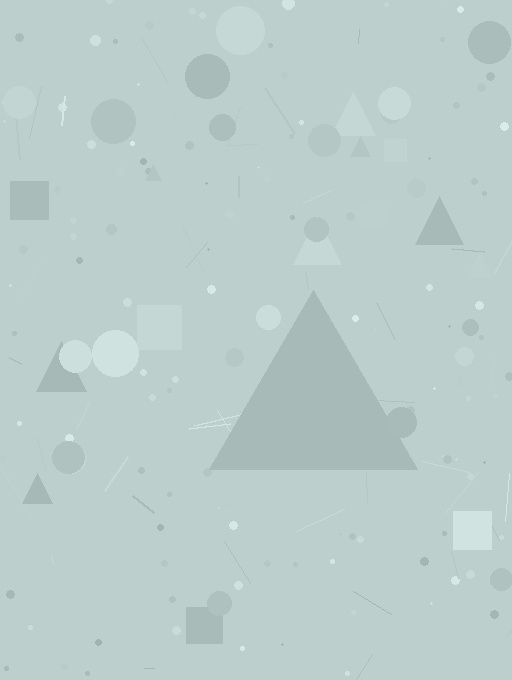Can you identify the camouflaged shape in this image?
The camouflaged shape is a triangle.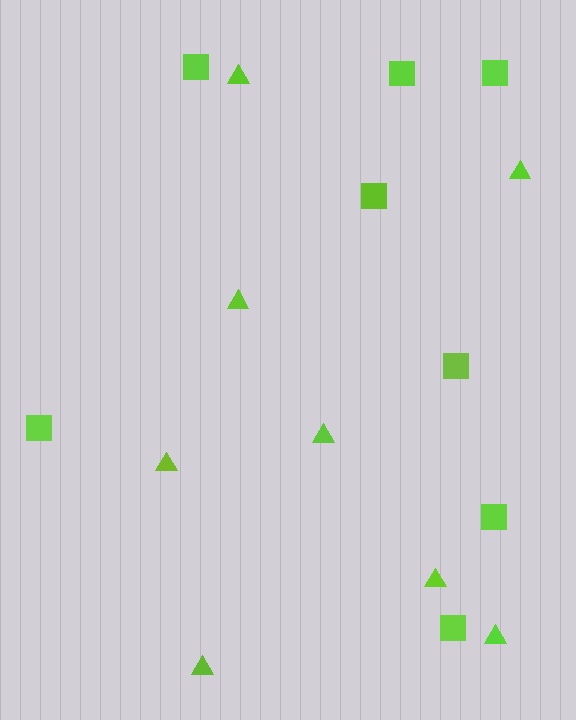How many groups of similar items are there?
There are 2 groups: one group of squares (8) and one group of triangles (8).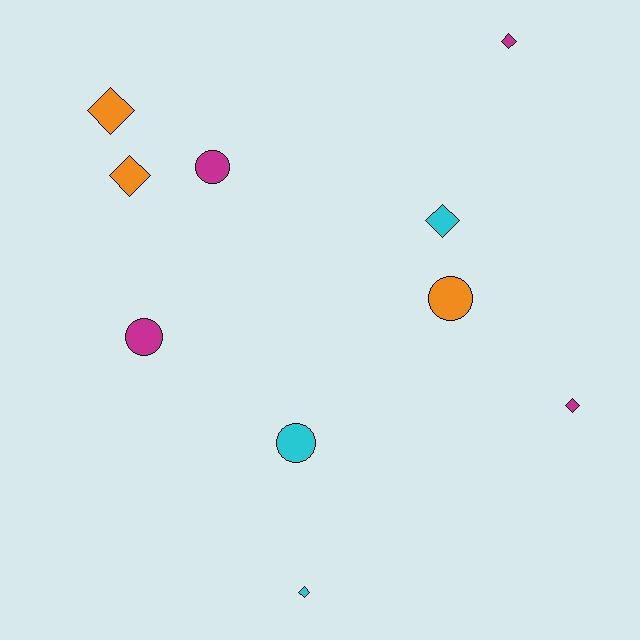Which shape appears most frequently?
Diamond, with 6 objects.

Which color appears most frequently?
Magenta, with 4 objects.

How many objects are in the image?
There are 10 objects.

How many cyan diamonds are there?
There are 2 cyan diamonds.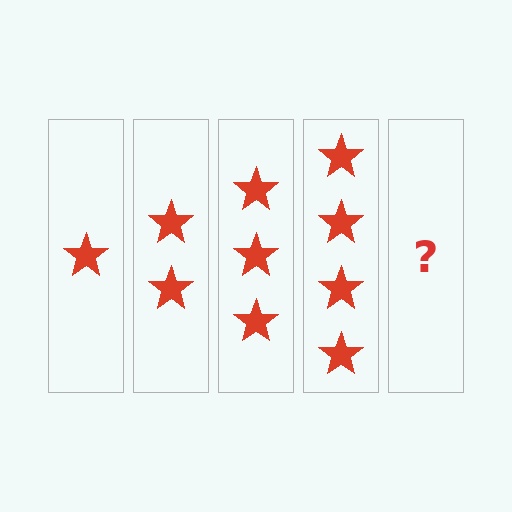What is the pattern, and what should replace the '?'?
The pattern is that each step adds one more star. The '?' should be 5 stars.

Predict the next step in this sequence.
The next step is 5 stars.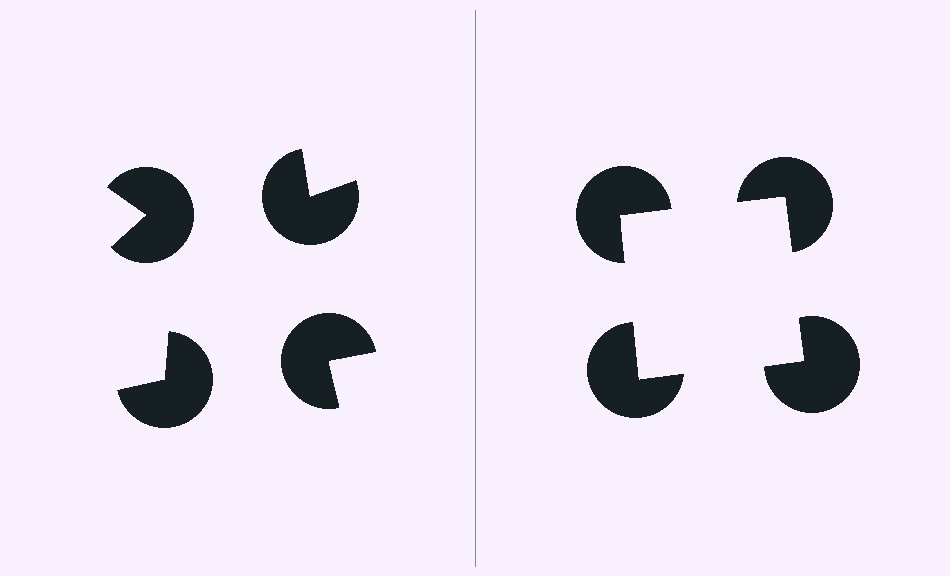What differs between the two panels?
The pac-man discs are positioned identically on both sides; only the wedge orientations differ. On the right they align to a square; on the left they are misaligned.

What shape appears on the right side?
An illusory square.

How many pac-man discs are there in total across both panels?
8 — 4 on each side.